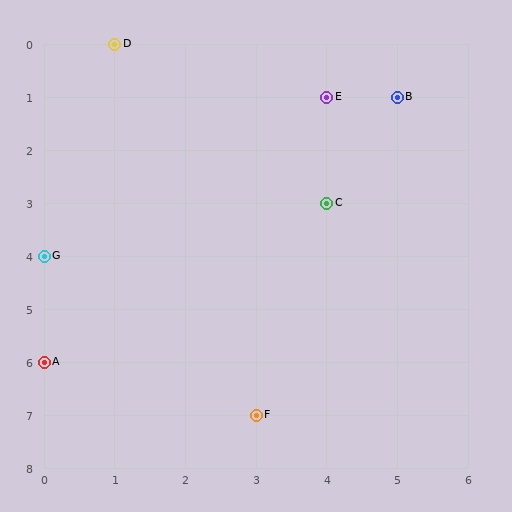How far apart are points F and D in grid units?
Points F and D are 2 columns and 7 rows apart (about 7.3 grid units diagonally).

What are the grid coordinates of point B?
Point B is at grid coordinates (5, 1).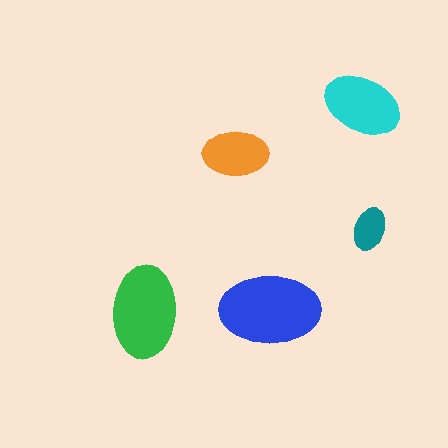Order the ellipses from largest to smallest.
the blue one, the green one, the cyan one, the orange one, the teal one.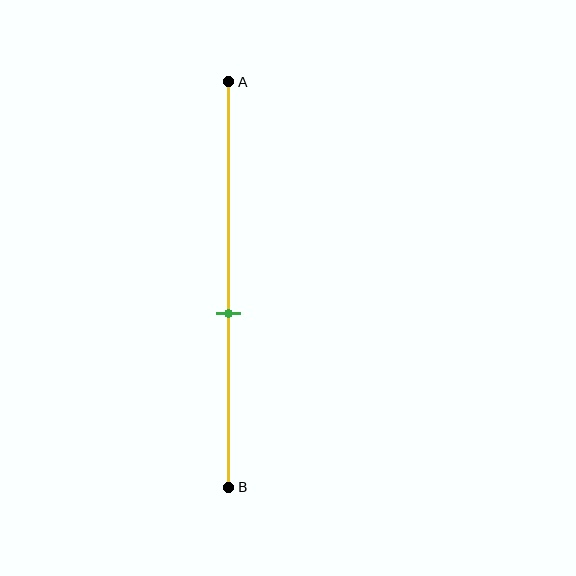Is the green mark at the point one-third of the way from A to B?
No, the mark is at about 55% from A, not at the 33% one-third point.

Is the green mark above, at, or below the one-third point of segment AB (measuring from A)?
The green mark is below the one-third point of segment AB.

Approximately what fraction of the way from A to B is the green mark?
The green mark is approximately 55% of the way from A to B.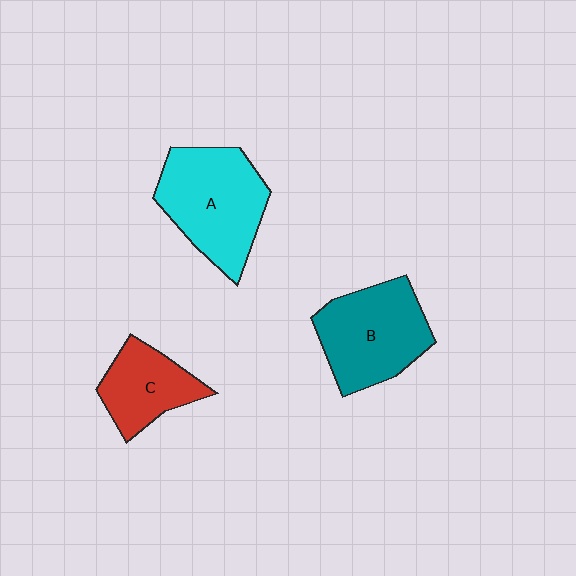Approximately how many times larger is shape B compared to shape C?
Approximately 1.5 times.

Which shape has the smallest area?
Shape C (red).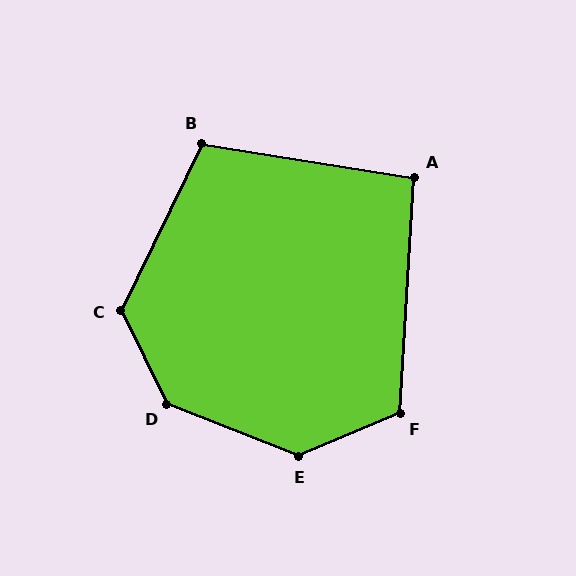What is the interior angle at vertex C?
Approximately 128 degrees (obtuse).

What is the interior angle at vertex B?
Approximately 107 degrees (obtuse).